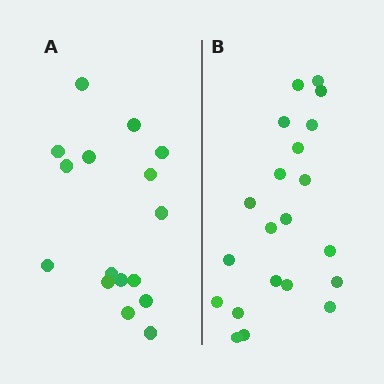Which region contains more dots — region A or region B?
Region B (the right region) has more dots.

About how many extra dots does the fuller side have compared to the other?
Region B has about 5 more dots than region A.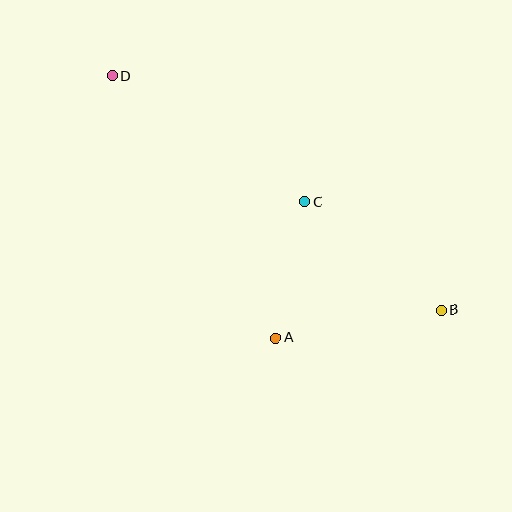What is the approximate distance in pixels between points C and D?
The distance between C and D is approximately 230 pixels.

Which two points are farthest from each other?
Points B and D are farthest from each other.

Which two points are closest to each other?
Points A and C are closest to each other.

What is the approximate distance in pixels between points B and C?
The distance between B and C is approximately 174 pixels.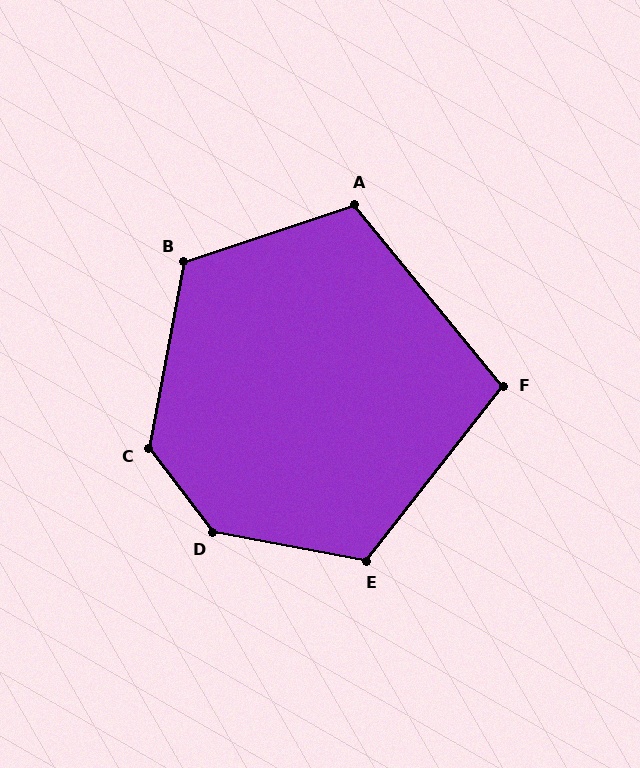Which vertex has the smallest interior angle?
F, at approximately 103 degrees.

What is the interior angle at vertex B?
Approximately 119 degrees (obtuse).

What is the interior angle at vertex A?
Approximately 111 degrees (obtuse).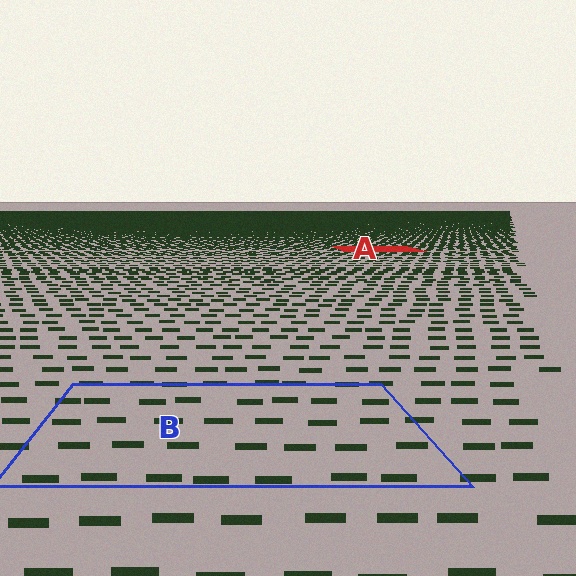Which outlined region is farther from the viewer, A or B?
Region A is farther from the viewer — the texture elements inside it appear smaller and more densely packed.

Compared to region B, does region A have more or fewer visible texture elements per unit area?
Region A has more texture elements per unit area — they are packed more densely because it is farther away.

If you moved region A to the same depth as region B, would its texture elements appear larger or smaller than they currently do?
They would appear larger. At a closer depth, the same texture elements are projected at a bigger on-screen size.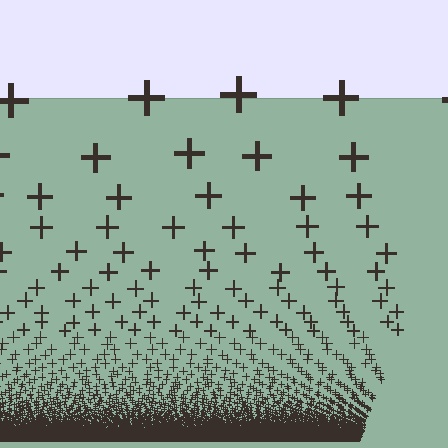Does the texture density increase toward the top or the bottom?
Density increases toward the bottom.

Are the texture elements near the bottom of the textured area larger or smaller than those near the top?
Smaller. The gradient is inverted — elements near the bottom are smaller and denser.